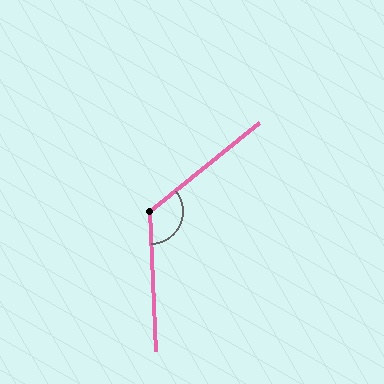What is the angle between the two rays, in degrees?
Approximately 127 degrees.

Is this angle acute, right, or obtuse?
It is obtuse.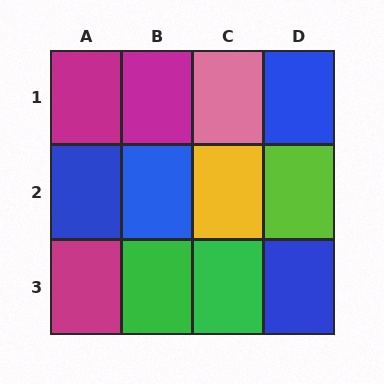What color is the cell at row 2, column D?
Lime.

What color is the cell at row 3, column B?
Green.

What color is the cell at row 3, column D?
Blue.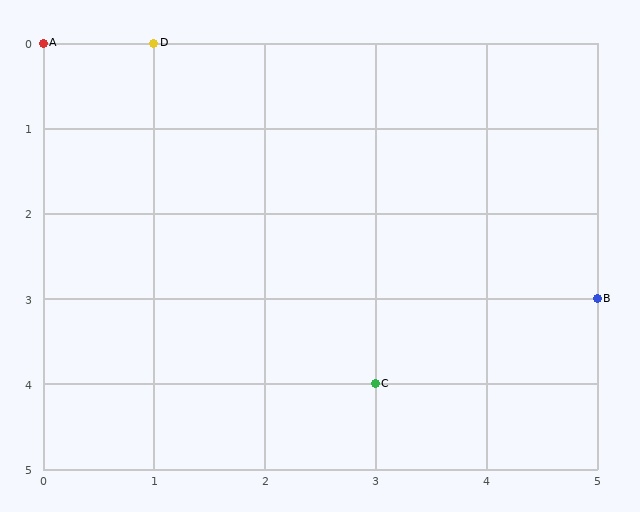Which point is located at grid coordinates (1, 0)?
Point D is at (1, 0).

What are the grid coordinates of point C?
Point C is at grid coordinates (3, 4).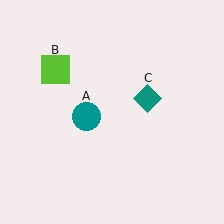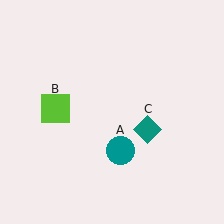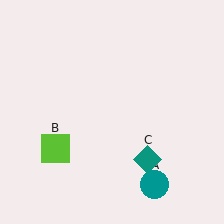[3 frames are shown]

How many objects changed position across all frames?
3 objects changed position: teal circle (object A), lime square (object B), teal diamond (object C).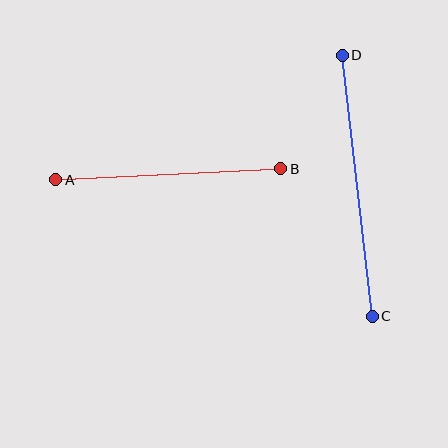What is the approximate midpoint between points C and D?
The midpoint is at approximately (357, 186) pixels.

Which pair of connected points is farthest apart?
Points C and D are farthest apart.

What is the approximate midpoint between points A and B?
The midpoint is at approximately (168, 174) pixels.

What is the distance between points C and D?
The distance is approximately 263 pixels.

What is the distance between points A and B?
The distance is approximately 225 pixels.